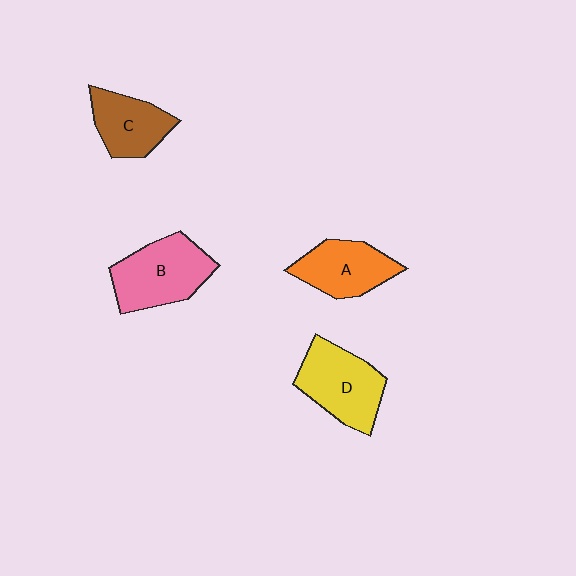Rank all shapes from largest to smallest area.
From largest to smallest: B (pink), D (yellow), A (orange), C (brown).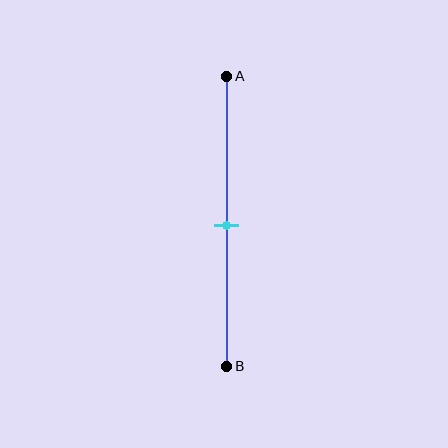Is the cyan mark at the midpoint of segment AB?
Yes, the mark is approximately at the midpoint.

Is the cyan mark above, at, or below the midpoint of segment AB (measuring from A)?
The cyan mark is approximately at the midpoint of segment AB.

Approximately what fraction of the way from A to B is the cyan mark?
The cyan mark is approximately 50% of the way from A to B.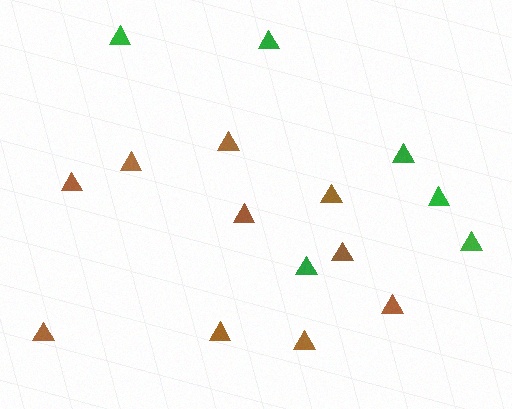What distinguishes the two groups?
There are 2 groups: one group of brown triangles (10) and one group of green triangles (6).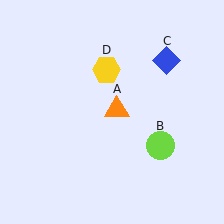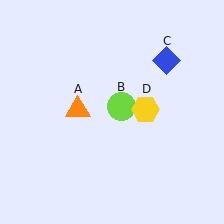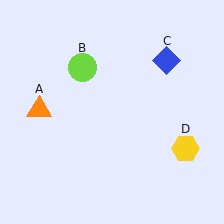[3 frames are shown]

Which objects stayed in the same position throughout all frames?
Blue diamond (object C) remained stationary.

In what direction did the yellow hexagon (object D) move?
The yellow hexagon (object D) moved down and to the right.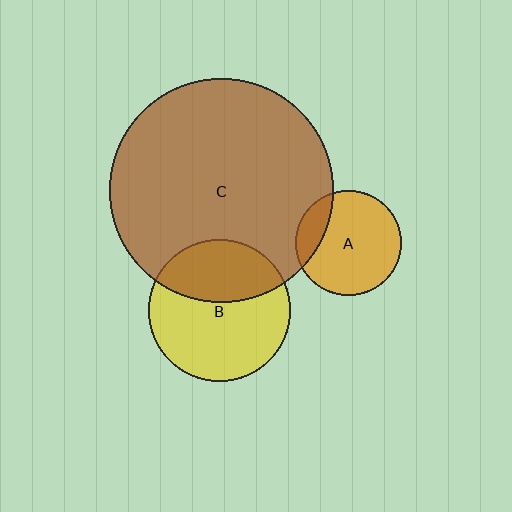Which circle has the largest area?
Circle C (brown).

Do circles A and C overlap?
Yes.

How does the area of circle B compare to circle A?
Approximately 1.8 times.